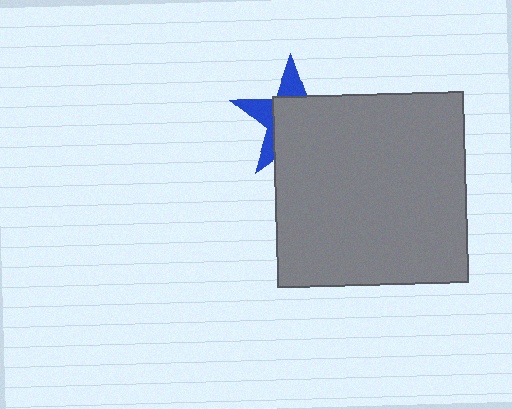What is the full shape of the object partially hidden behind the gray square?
The partially hidden object is a blue star.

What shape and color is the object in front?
The object in front is a gray square.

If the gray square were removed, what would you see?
You would see the complete blue star.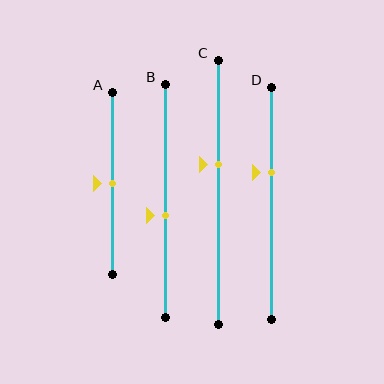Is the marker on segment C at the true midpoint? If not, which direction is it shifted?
No, the marker on segment C is shifted upward by about 10% of the segment length.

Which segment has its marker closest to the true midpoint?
Segment A has its marker closest to the true midpoint.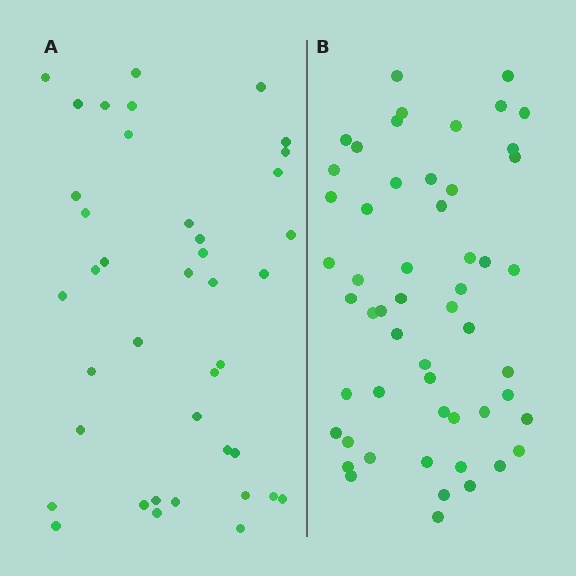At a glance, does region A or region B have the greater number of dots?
Region B (the right region) has more dots.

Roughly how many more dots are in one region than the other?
Region B has approximately 15 more dots than region A.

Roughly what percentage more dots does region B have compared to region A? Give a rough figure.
About 35% more.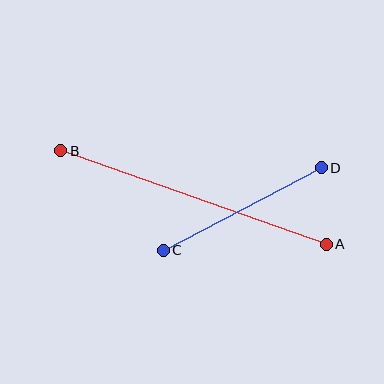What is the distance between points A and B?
The distance is approximately 281 pixels.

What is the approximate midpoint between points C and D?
The midpoint is at approximately (242, 209) pixels.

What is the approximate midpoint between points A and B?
The midpoint is at approximately (194, 198) pixels.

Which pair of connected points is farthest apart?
Points A and B are farthest apart.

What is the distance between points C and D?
The distance is approximately 178 pixels.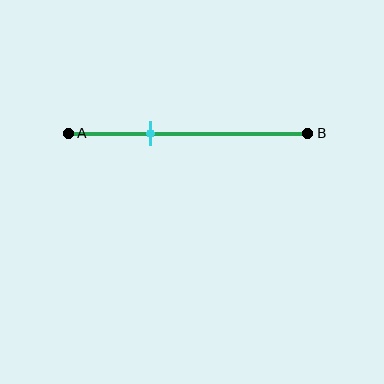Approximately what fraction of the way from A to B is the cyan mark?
The cyan mark is approximately 35% of the way from A to B.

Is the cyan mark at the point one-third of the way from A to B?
Yes, the mark is approximately at the one-third point.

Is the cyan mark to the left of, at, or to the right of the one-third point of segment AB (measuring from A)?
The cyan mark is approximately at the one-third point of segment AB.